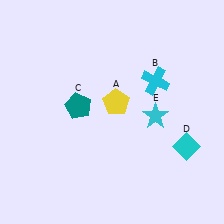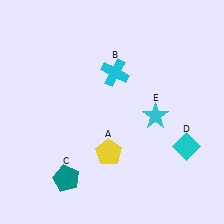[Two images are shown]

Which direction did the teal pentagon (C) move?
The teal pentagon (C) moved down.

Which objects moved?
The objects that moved are: the yellow pentagon (A), the cyan cross (B), the teal pentagon (C).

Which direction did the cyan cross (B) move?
The cyan cross (B) moved left.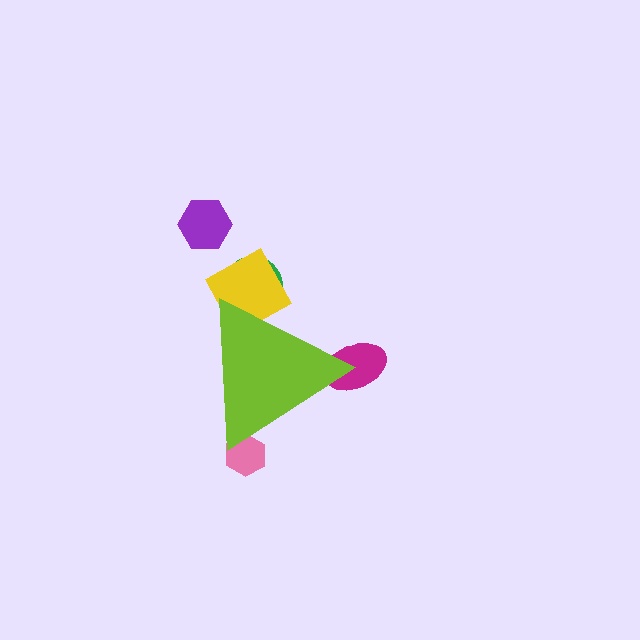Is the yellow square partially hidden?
Yes, the yellow square is partially hidden behind the lime triangle.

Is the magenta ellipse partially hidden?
Yes, the magenta ellipse is partially hidden behind the lime triangle.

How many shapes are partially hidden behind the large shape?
4 shapes are partially hidden.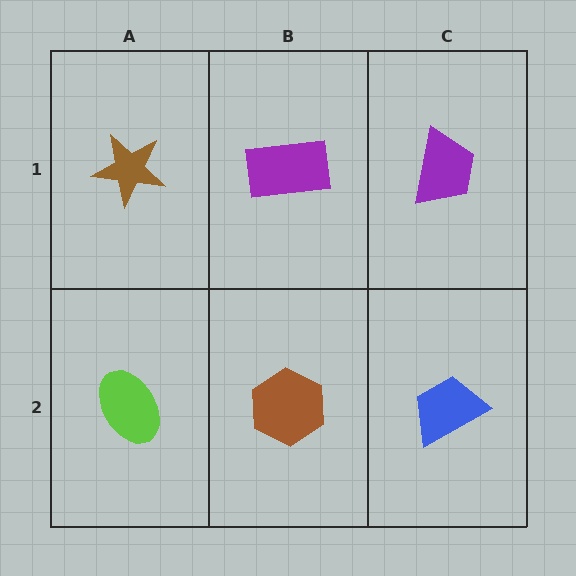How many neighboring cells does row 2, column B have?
3.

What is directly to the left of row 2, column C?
A brown hexagon.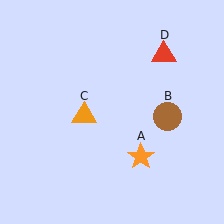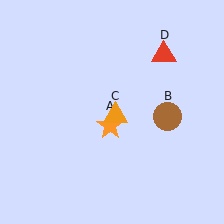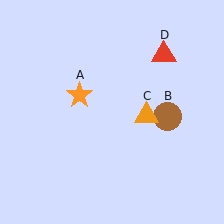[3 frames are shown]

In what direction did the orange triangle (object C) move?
The orange triangle (object C) moved right.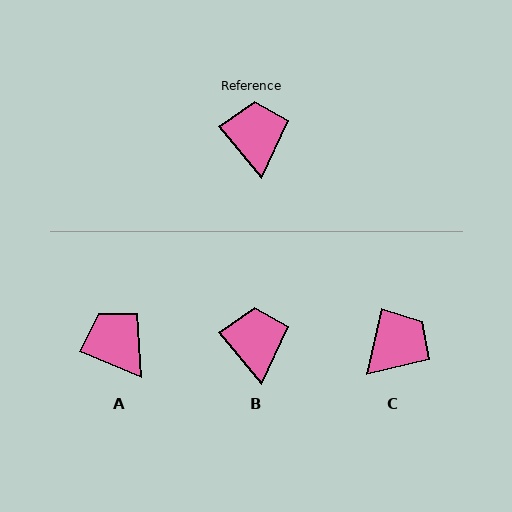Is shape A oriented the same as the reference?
No, it is off by about 29 degrees.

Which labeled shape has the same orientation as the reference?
B.